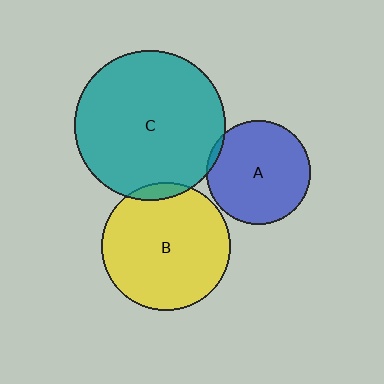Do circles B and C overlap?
Yes.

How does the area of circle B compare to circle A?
Approximately 1.5 times.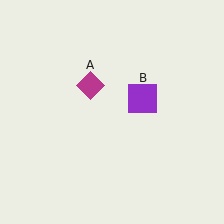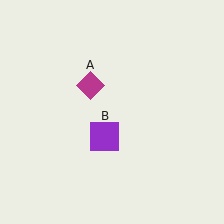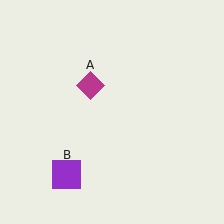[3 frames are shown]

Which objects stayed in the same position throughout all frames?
Magenta diamond (object A) remained stationary.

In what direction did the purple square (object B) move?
The purple square (object B) moved down and to the left.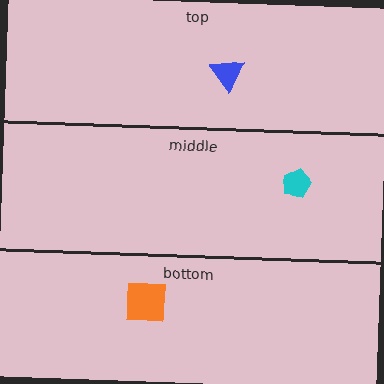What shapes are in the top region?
The blue triangle.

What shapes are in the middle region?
The cyan pentagon.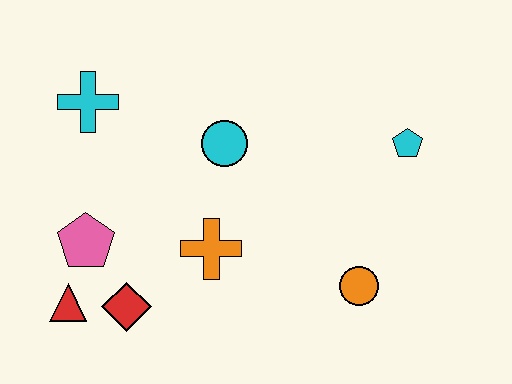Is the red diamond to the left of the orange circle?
Yes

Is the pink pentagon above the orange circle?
Yes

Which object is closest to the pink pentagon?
The red triangle is closest to the pink pentagon.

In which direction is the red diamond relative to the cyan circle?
The red diamond is below the cyan circle.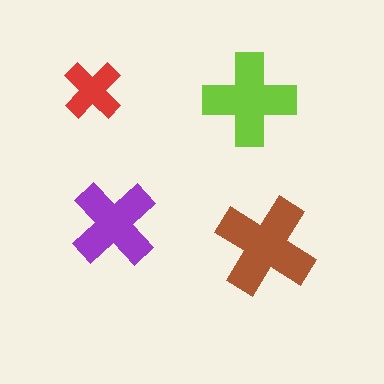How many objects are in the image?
There are 4 objects in the image.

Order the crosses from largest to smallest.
the brown one, the lime one, the purple one, the red one.